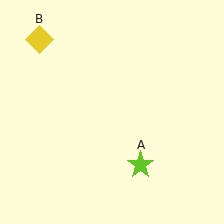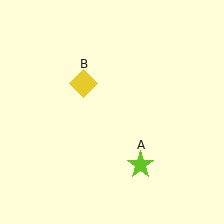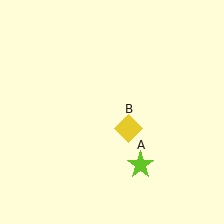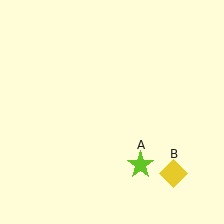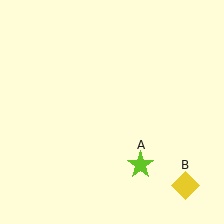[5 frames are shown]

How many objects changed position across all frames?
1 object changed position: yellow diamond (object B).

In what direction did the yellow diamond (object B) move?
The yellow diamond (object B) moved down and to the right.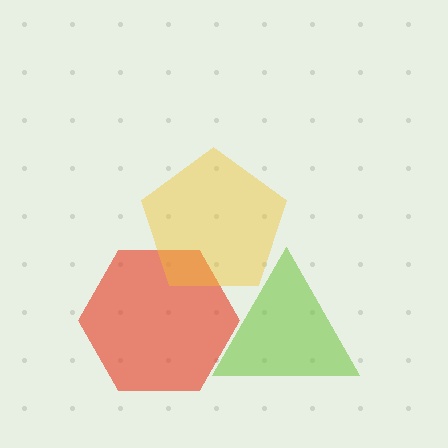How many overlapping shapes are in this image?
There are 3 overlapping shapes in the image.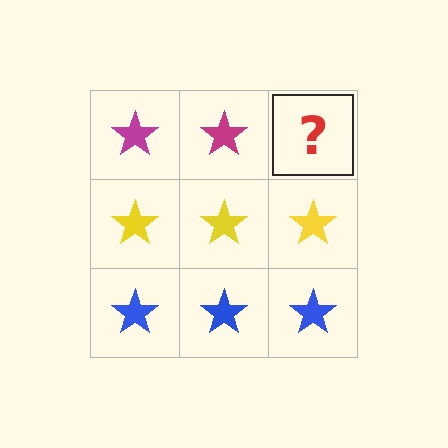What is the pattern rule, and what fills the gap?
The rule is that each row has a consistent color. The gap should be filled with a magenta star.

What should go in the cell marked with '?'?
The missing cell should contain a magenta star.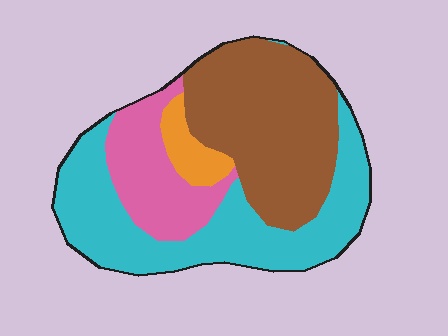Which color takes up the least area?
Orange, at roughly 5%.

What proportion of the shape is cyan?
Cyan takes up about three eighths (3/8) of the shape.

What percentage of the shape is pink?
Pink covers roughly 20% of the shape.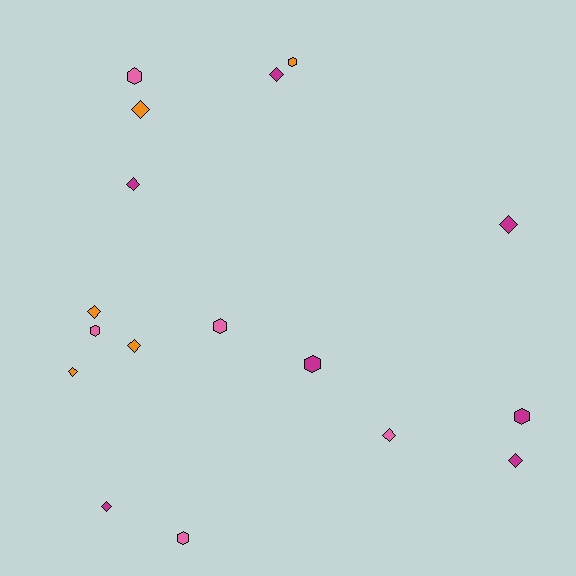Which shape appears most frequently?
Diamond, with 10 objects.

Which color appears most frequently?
Magenta, with 7 objects.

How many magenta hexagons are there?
There are 2 magenta hexagons.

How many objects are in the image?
There are 17 objects.